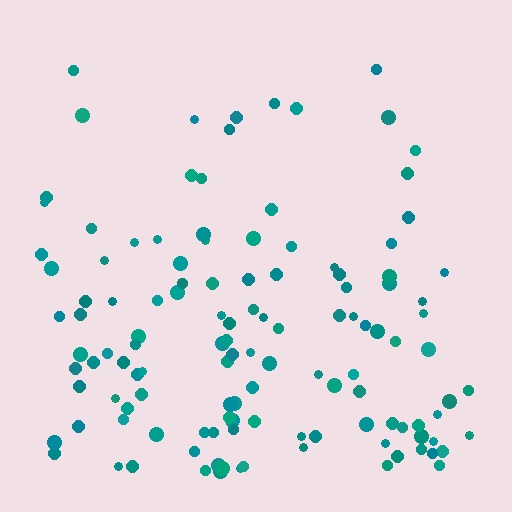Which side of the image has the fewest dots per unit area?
The top.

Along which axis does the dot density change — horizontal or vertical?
Vertical.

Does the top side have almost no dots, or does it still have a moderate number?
Still a moderate number, just noticeably fewer than the bottom.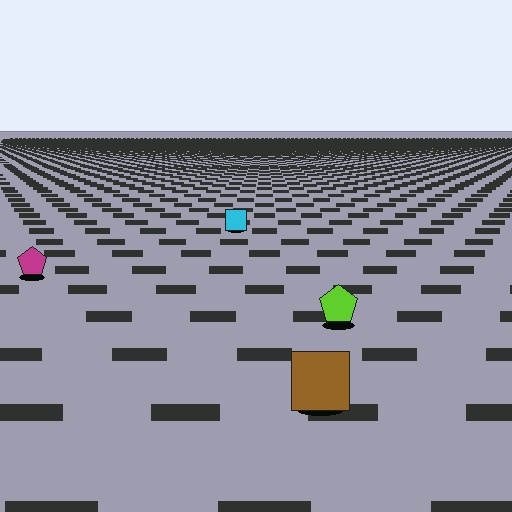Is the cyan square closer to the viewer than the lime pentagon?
No. The lime pentagon is closer — you can tell from the texture gradient: the ground texture is coarser near it.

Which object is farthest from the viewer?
The cyan square is farthest from the viewer. It appears smaller and the ground texture around it is denser.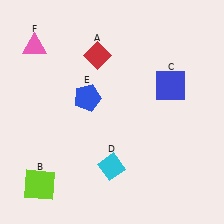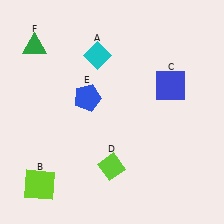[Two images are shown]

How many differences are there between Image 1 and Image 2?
There are 3 differences between the two images.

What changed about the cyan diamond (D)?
In Image 1, D is cyan. In Image 2, it changed to lime.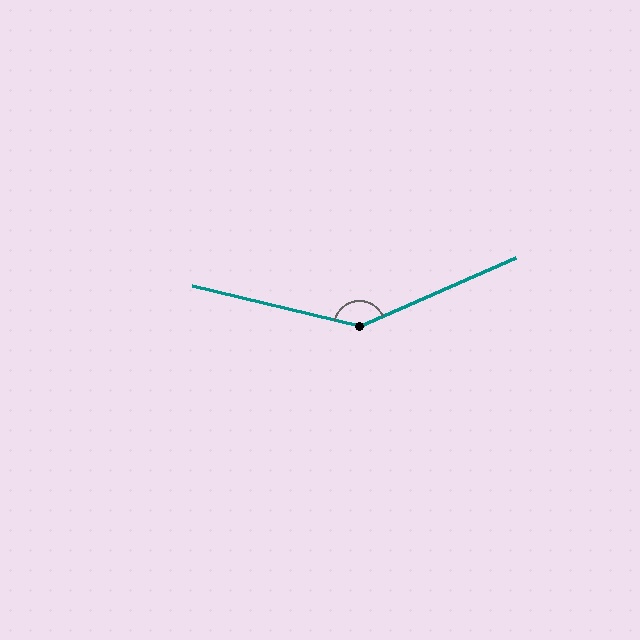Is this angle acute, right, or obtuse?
It is obtuse.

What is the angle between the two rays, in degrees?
Approximately 143 degrees.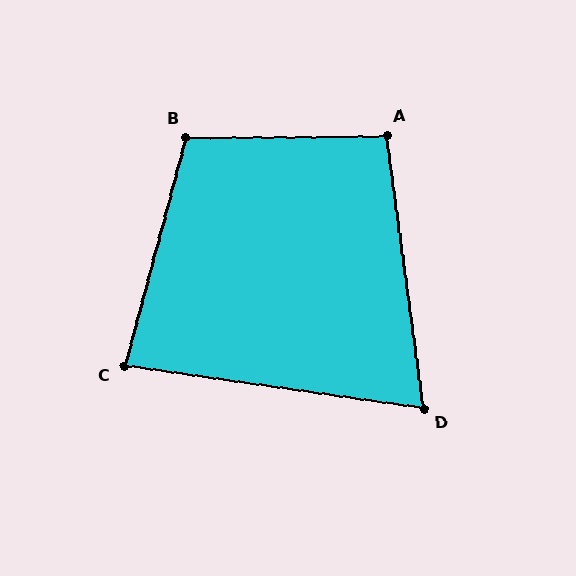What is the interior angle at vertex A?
Approximately 97 degrees (obtuse).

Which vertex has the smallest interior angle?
D, at approximately 74 degrees.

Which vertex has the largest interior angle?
B, at approximately 106 degrees.